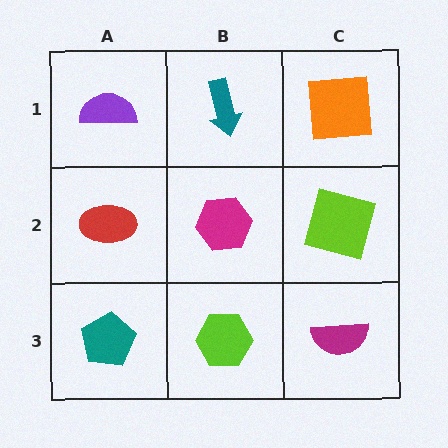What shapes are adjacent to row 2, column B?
A teal arrow (row 1, column B), a lime hexagon (row 3, column B), a red ellipse (row 2, column A), a lime square (row 2, column C).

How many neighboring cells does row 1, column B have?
3.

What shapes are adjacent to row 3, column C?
A lime square (row 2, column C), a lime hexagon (row 3, column B).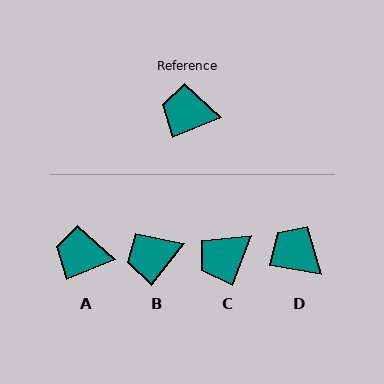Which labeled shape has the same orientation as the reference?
A.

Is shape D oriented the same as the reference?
No, it is off by about 32 degrees.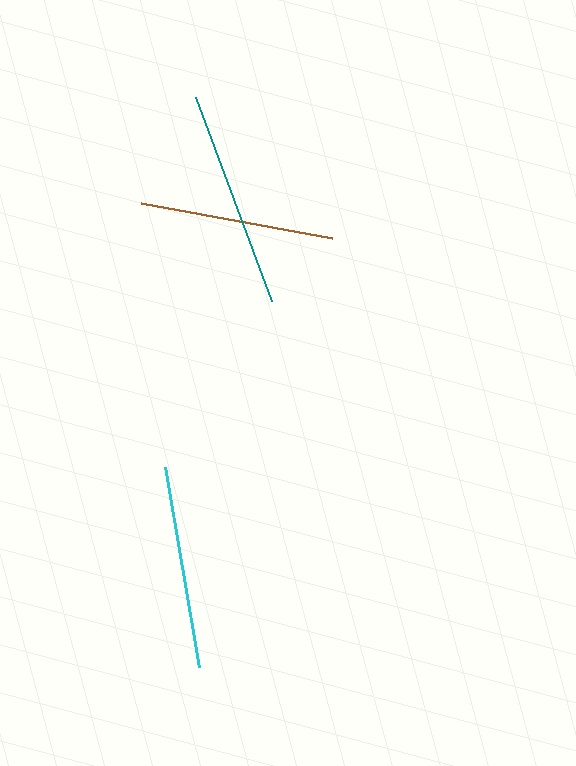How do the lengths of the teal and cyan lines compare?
The teal and cyan lines are approximately the same length.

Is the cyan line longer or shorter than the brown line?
The cyan line is longer than the brown line.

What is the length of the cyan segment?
The cyan segment is approximately 203 pixels long.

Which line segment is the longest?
The teal line is the longest at approximately 218 pixels.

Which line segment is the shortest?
The brown line is the shortest at approximately 194 pixels.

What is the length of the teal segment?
The teal segment is approximately 218 pixels long.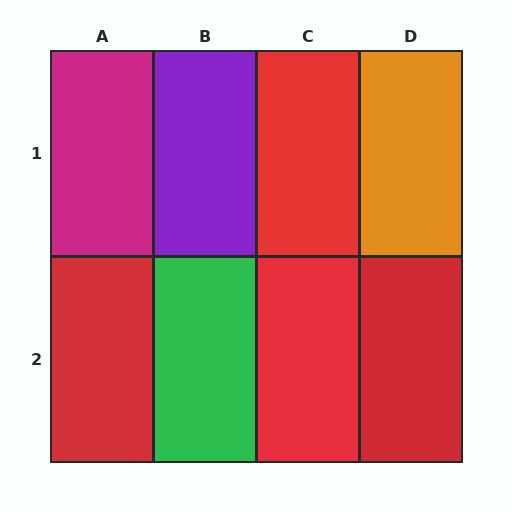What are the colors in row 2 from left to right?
Red, green, red, red.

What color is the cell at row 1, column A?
Magenta.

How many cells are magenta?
1 cell is magenta.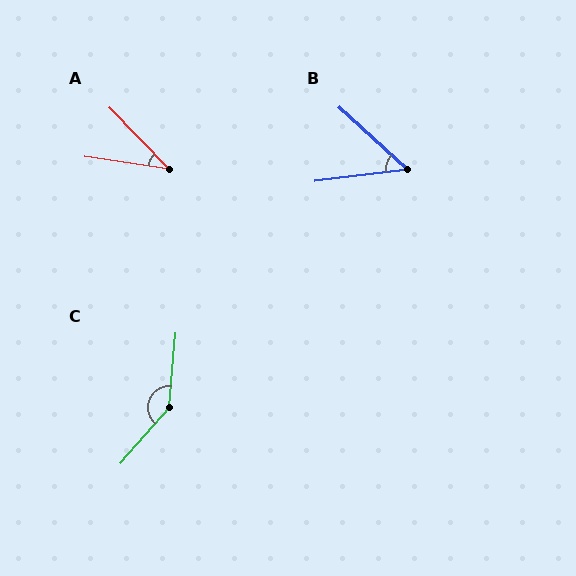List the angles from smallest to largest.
A (37°), B (50°), C (144°).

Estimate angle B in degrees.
Approximately 50 degrees.